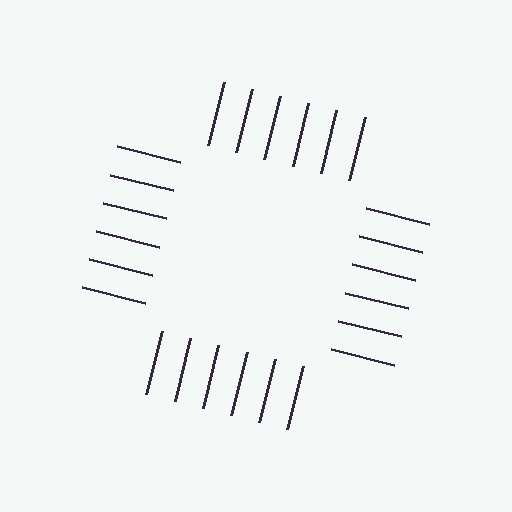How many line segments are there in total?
24 — 6 along each of the 4 edges.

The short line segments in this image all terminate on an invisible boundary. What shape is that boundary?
An illusory square — the line segments terminate on its edges but no continuous stroke is drawn.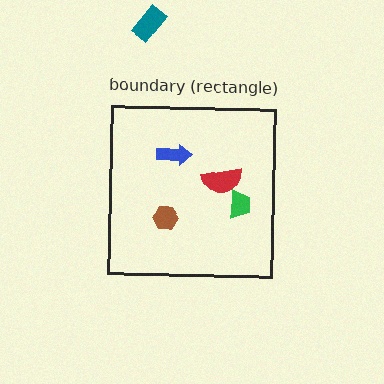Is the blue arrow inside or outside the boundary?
Inside.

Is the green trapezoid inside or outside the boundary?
Inside.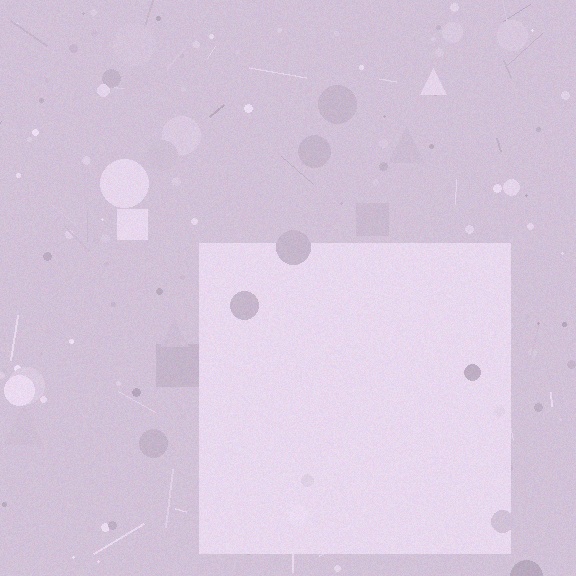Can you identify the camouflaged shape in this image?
The camouflaged shape is a square.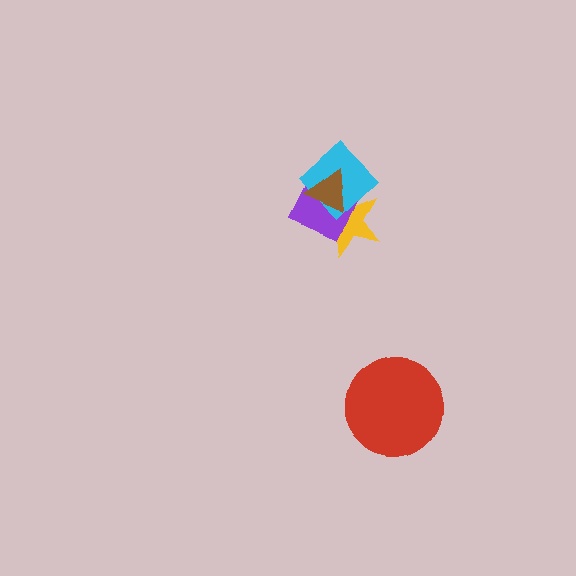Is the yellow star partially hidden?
Yes, it is partially covered by another shape.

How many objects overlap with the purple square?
3 objects overlap with the purple square.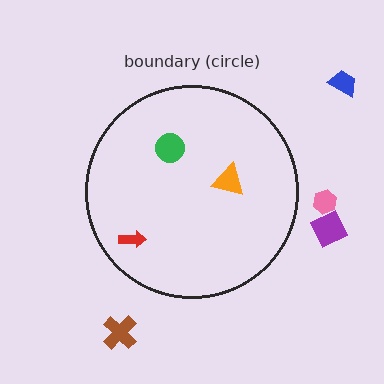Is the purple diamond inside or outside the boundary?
Outside.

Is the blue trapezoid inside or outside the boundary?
Outside.